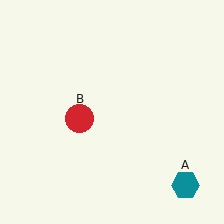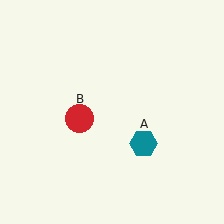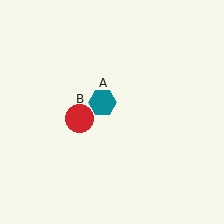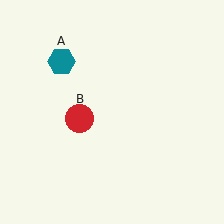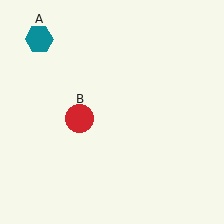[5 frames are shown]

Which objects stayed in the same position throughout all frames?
Red circle (object B) remained stationary.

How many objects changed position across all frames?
1 object changed position: teal hexagon (object A).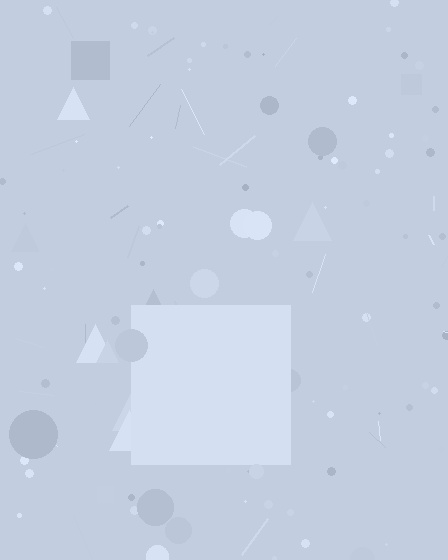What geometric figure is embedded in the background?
A square is embedded in the background.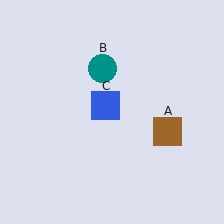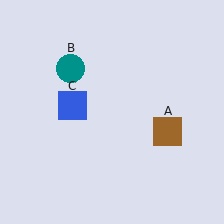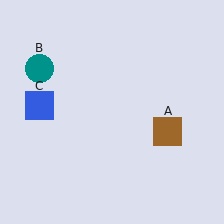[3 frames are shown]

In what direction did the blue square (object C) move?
The blue square (object C) moved left.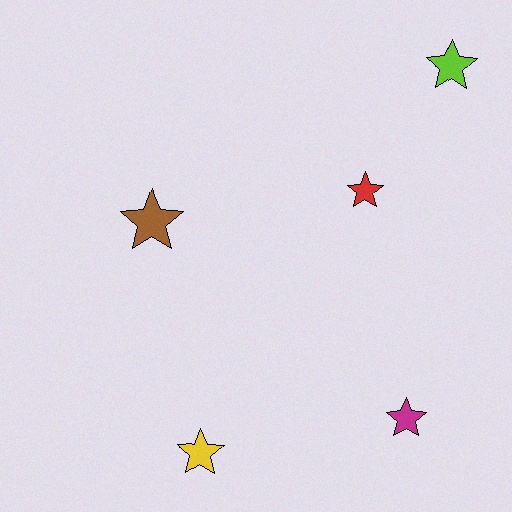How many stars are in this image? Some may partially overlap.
There are 5 stars.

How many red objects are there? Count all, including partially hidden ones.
There is 1 red object.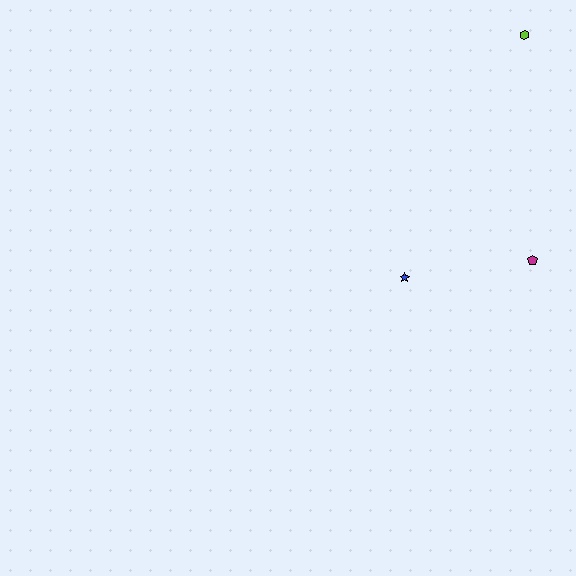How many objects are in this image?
There are 3 objects.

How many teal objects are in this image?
There are no teal objects.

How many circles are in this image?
There are no circles.